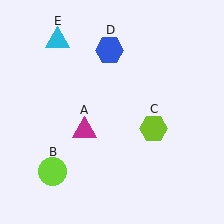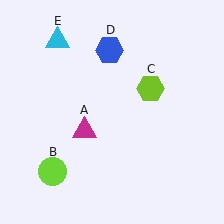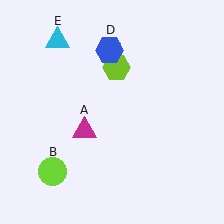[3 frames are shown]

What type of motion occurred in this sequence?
The lime hexagon (object C) rotated counterclockwise around the center of the scene.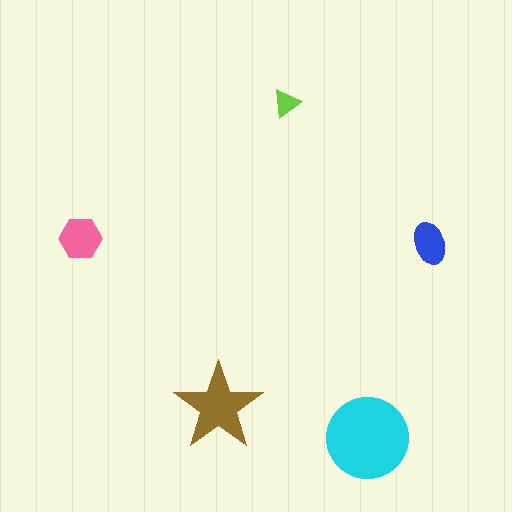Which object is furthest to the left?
The pink hexagon is leftmost.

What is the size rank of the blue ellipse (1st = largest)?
4th.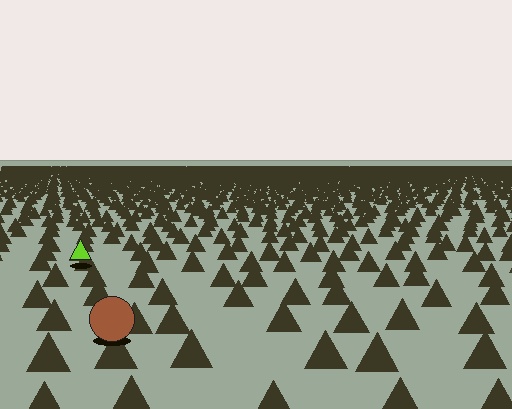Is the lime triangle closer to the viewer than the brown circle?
No. The brown circle is closer — you can tell from the texture gradient: the ground texture is coarser near it.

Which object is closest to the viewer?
The brown circle is closest. The texture marks near it are larger and more spread out.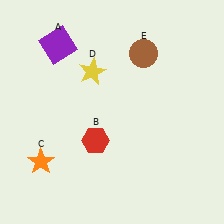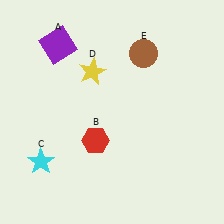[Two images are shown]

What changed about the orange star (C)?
In Image 1, C is orange. In Image 2, it changed to cyan.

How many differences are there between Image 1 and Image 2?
There is 1 difference between the two images.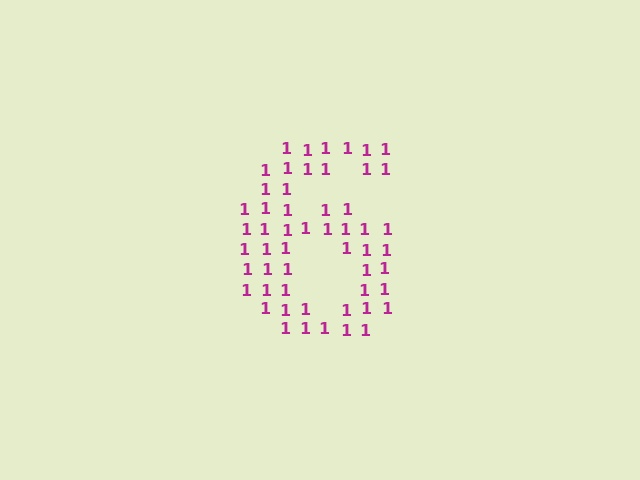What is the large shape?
The large shape is the digit 6.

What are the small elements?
The small elements are digit 1's.